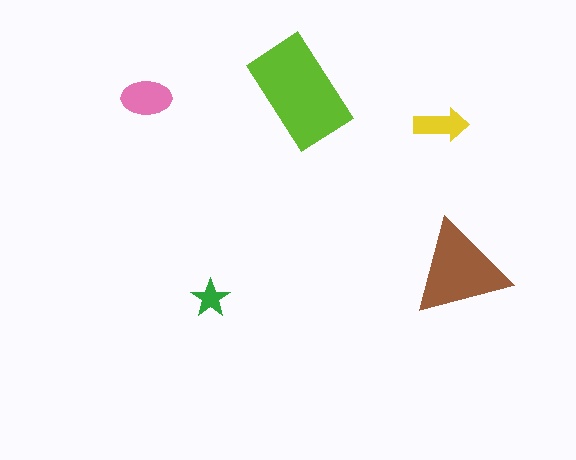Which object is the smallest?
The green star.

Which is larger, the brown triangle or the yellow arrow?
The brown triangle.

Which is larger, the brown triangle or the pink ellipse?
The brown triangle.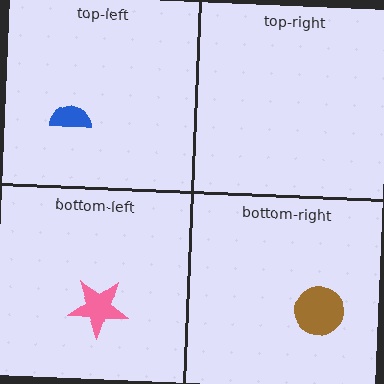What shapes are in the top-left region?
The blue semicircle.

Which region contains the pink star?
The bottom-left region.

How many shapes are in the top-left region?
1.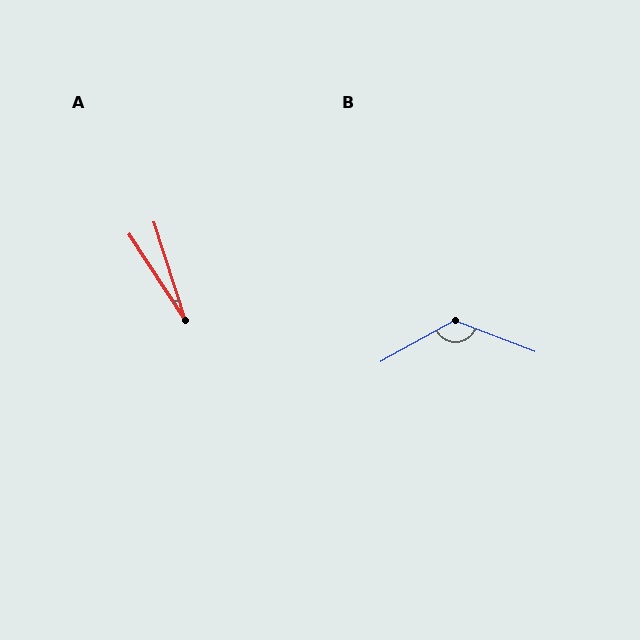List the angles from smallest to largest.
A (15°), B (130°).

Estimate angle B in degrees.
Approximately 130 degrees.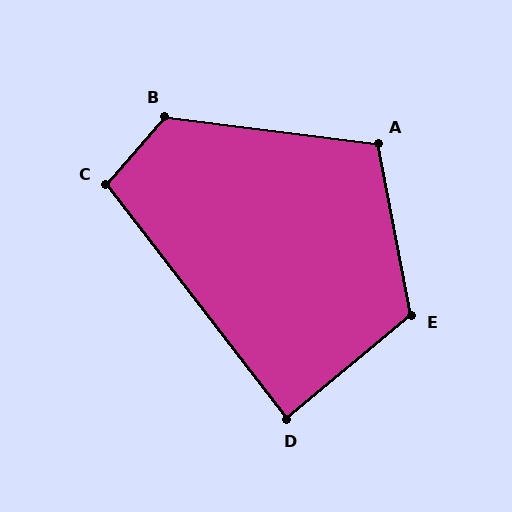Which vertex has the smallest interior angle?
D, at approximately 88 degrees.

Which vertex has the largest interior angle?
B, at approximately 124 degrees.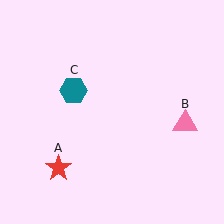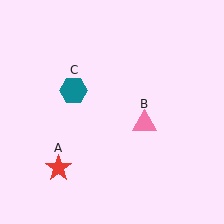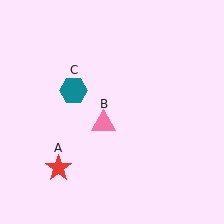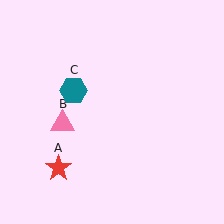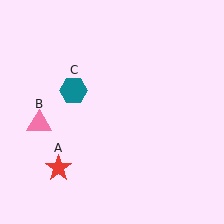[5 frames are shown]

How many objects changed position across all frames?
1 object changed position: pink triangle (object B).